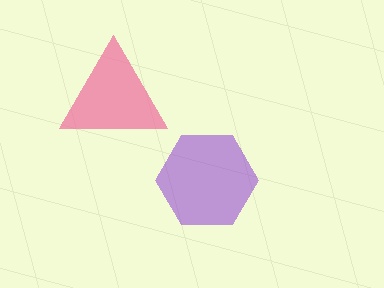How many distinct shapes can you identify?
There are 2 distinct shapes: a pink triangle, a purple hexagon.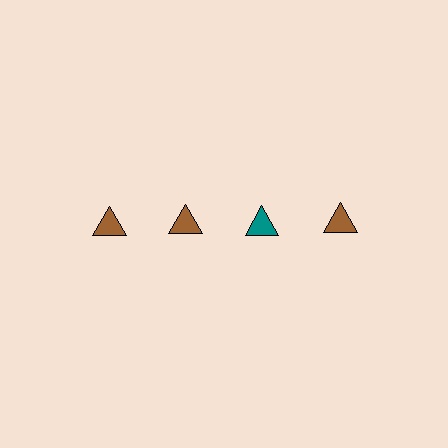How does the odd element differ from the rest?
It has a different color: teal instead of brown.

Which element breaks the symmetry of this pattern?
The teal triangle in the top row, center column breaks the symmetry. All other shapes are brown triangles.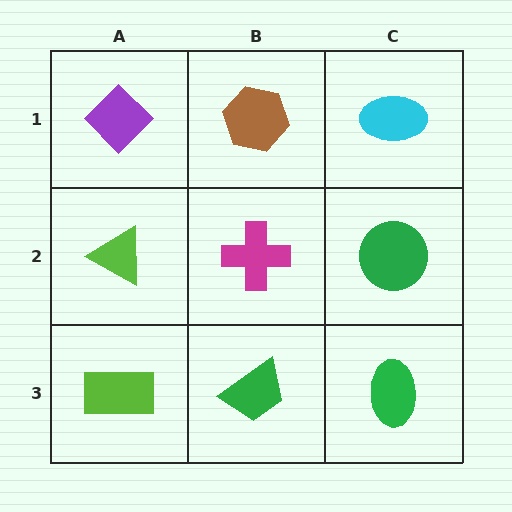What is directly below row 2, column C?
A green ellipse.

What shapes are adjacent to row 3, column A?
A lime triangle (row 2, column A), a green trapezoid (row 3, column B).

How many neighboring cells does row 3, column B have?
3.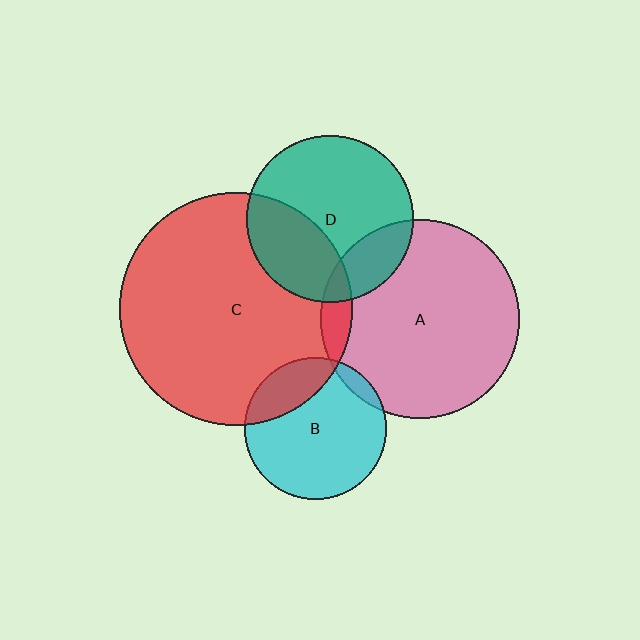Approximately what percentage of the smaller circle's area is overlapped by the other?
Approximately 5%.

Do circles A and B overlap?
Yes.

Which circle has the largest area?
Circle C (red).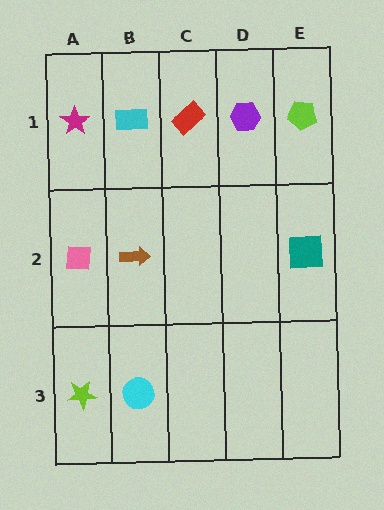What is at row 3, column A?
A lime star.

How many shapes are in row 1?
5 shapes.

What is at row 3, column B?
A cyan circle.